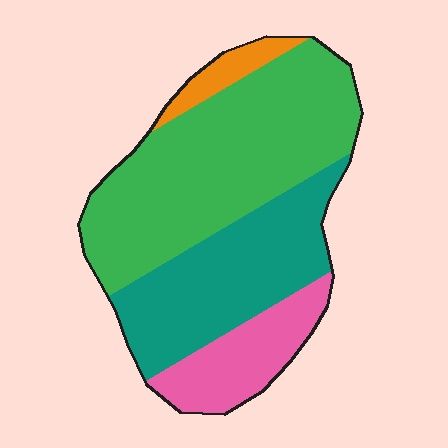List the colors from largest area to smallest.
From largest to smallest: green, teal, pink, orange.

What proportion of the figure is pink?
Pink covers around 15% of the figure.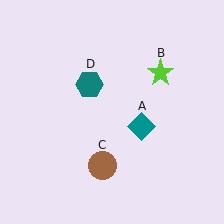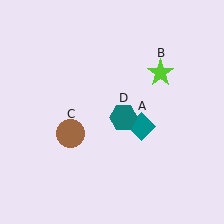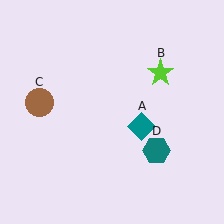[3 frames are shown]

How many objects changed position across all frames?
2 objects changed position: brown circle (object C), teal hexagon (object D).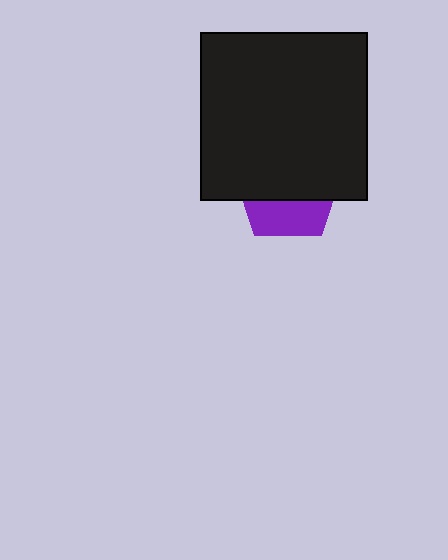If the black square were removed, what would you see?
You would see the complete purple pentagon.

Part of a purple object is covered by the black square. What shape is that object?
It is a pentagon.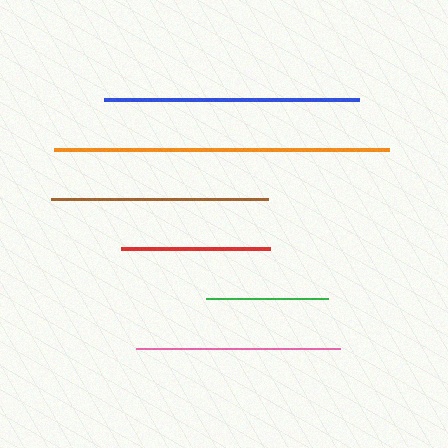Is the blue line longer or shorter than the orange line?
The orange line is longer than the blue line.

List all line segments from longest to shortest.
From longest to shortest: orange, blue, brown, pink, red, green.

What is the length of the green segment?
The green segment is approximately 122 pixels long.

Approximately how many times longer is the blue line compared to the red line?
The blue line is approximately 1.7 times the length of the red line.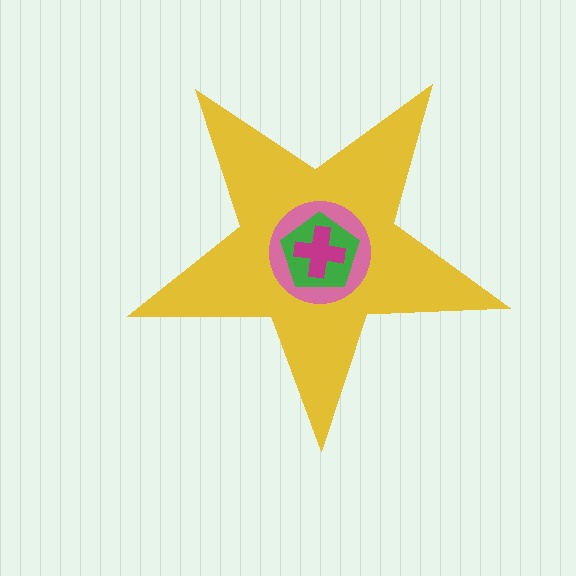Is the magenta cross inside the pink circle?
Yes.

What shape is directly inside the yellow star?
The pink circle.